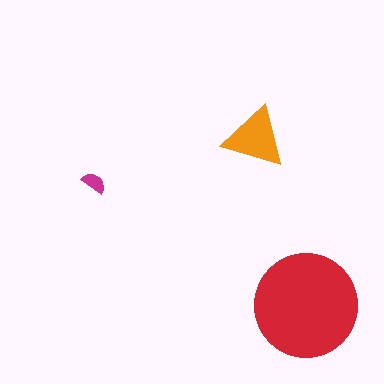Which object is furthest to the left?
The magenta semicircle is leftmost.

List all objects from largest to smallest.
The red circle, the orange triangle, the magenta semicircle.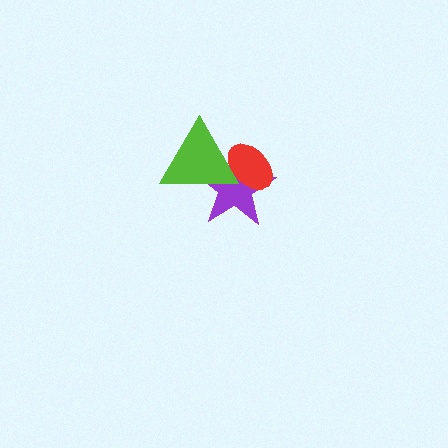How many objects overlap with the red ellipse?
2 objects overlap with the red ellipse.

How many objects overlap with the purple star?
2 objects overlap with the purple star.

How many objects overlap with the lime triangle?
2 objects overlap with the lime triangle.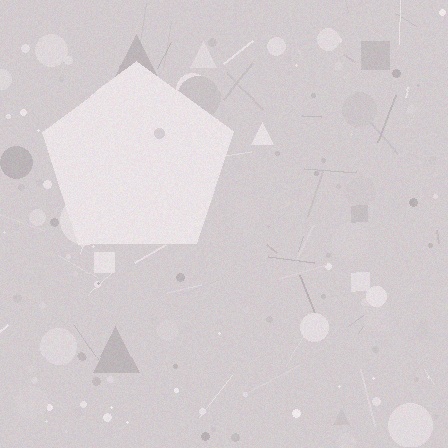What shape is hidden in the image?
A pentagon is hidden in the image.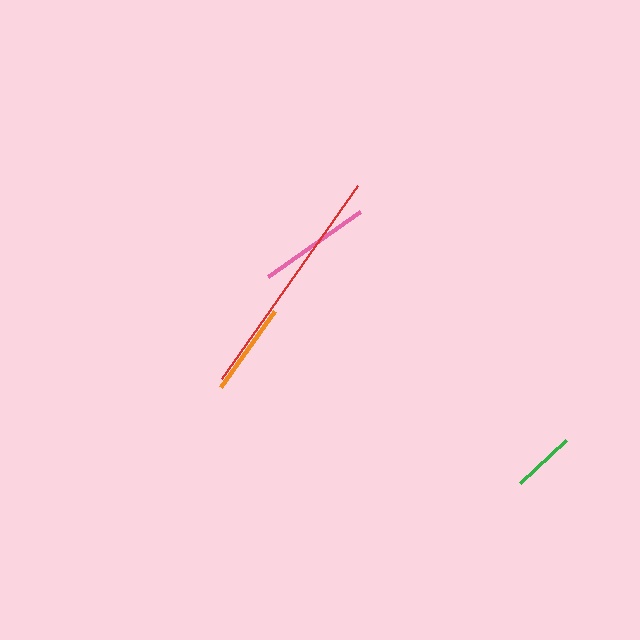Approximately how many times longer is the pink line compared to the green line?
The pink line is approximately 1.8 times the length of the green line.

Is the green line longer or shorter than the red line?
The red line is longer than the green line.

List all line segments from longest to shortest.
From longest to shortest: red, pink, orange, green.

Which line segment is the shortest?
The green line is the shortest at approximately 63 pixels.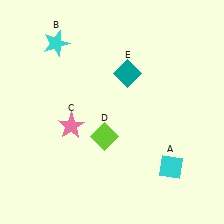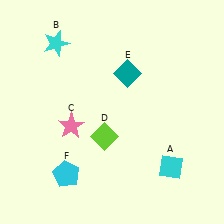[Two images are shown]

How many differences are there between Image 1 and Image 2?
There is 1 difference between the two images.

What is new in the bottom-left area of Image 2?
A cyan pentagon (F) was added in the bottom-left area of Image 2.